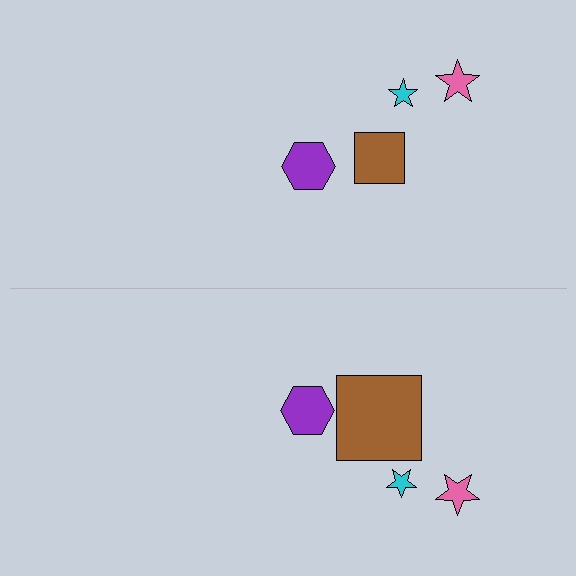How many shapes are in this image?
There are 8 shapes in this image.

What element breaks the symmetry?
The brown square on the bottom side has a different size than its mirror counterpart.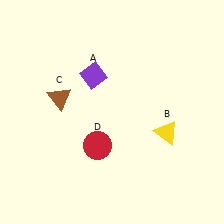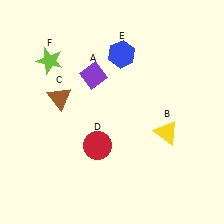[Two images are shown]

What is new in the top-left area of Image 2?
A lime star (F) was added in the top-left area of Image 2.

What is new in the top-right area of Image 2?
A blue hexagon (E) was added in the top-right area of Image 2.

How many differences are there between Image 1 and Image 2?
There are 2 differences between the two images.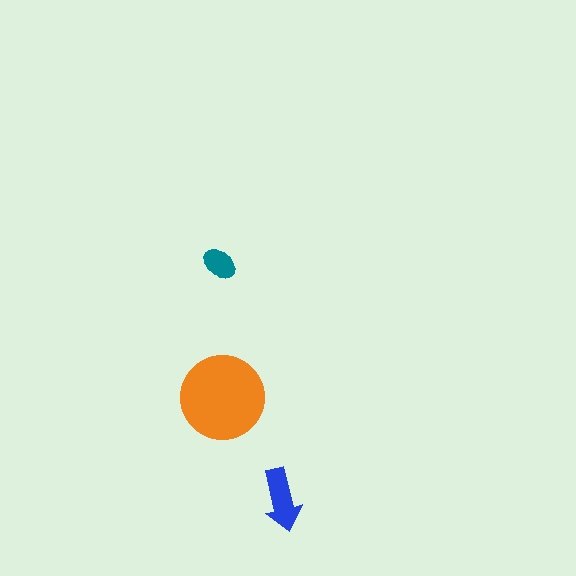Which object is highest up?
The teal ellipse is topmost.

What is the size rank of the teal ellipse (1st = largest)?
3rd.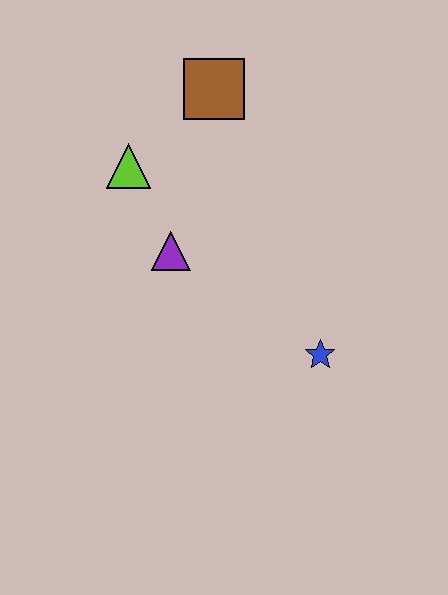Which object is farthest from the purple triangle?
The blue star is farthest from the purple triangle.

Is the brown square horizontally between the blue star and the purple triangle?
Yes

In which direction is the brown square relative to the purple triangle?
The brown square is above the purple triangle.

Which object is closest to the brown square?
The lime triangle is closest to the brown square.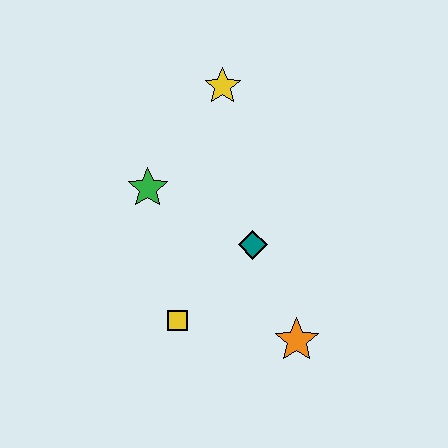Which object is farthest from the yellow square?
The yellow star is farthest from the yellow square.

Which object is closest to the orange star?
The teal diamond is closest to the orange star.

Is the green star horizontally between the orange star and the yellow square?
No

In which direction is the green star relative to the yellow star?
The green star is below the yellow star.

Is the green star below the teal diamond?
No